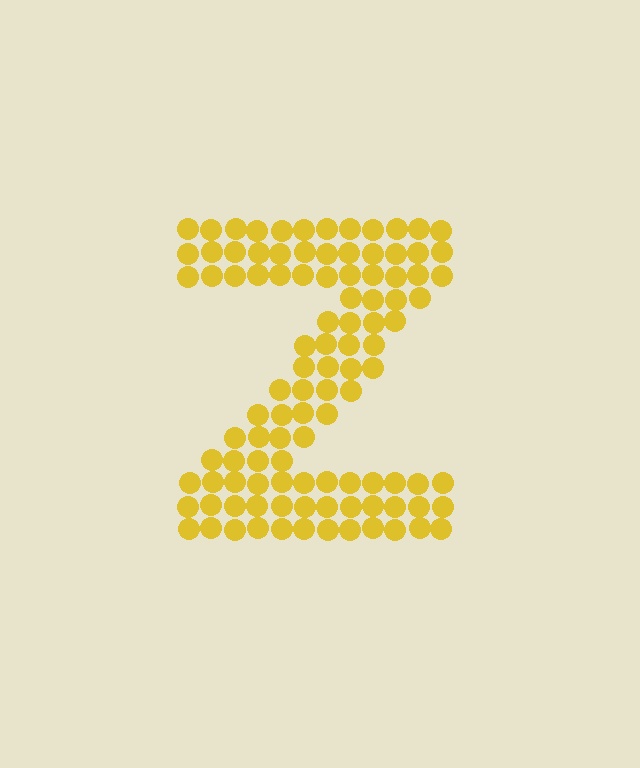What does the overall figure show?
The overall figure shows the letter Z.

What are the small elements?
The small elements are circles.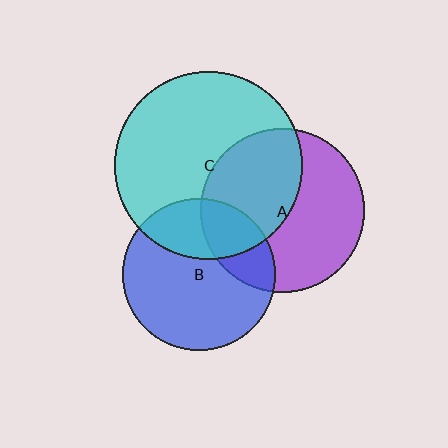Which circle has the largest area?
Circle C (cyan).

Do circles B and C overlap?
Yes.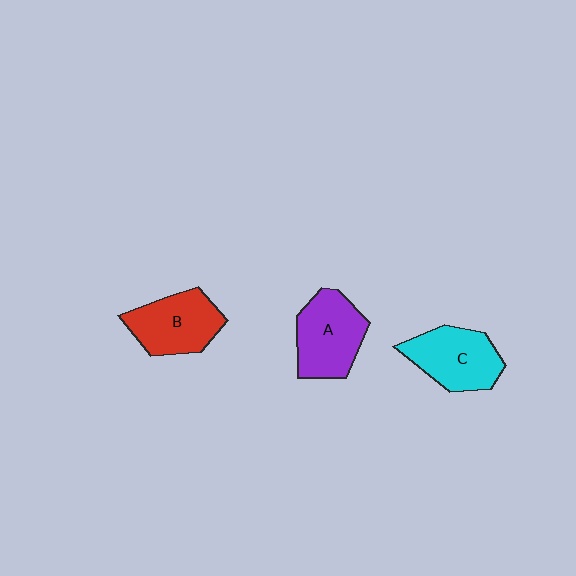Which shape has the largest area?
Shape A (purple).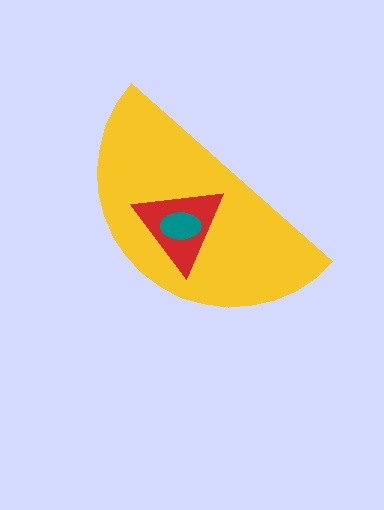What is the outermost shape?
The yellow semicircle.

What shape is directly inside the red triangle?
The teal ellipse.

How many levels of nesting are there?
3.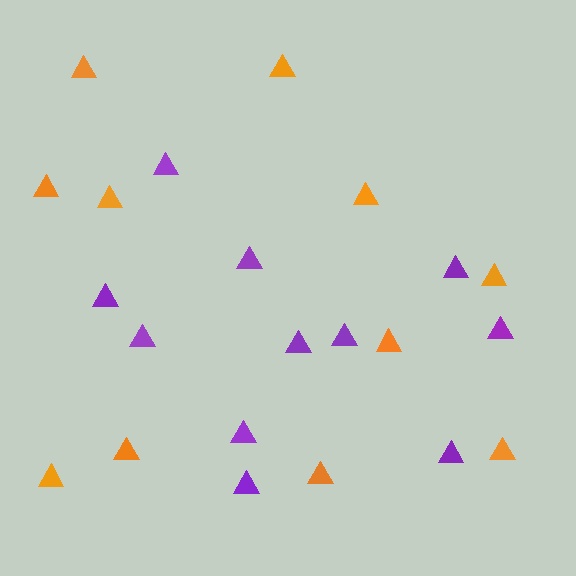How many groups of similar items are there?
There are 2 groups: one group of orange triangles (11) and one group of purple triangles (11).